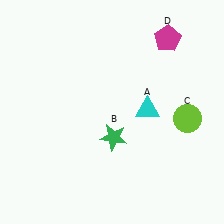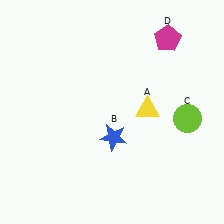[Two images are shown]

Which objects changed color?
A changed from cyan to yellow. B changed from green to blue.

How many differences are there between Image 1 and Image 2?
There are 2 differences between the two images.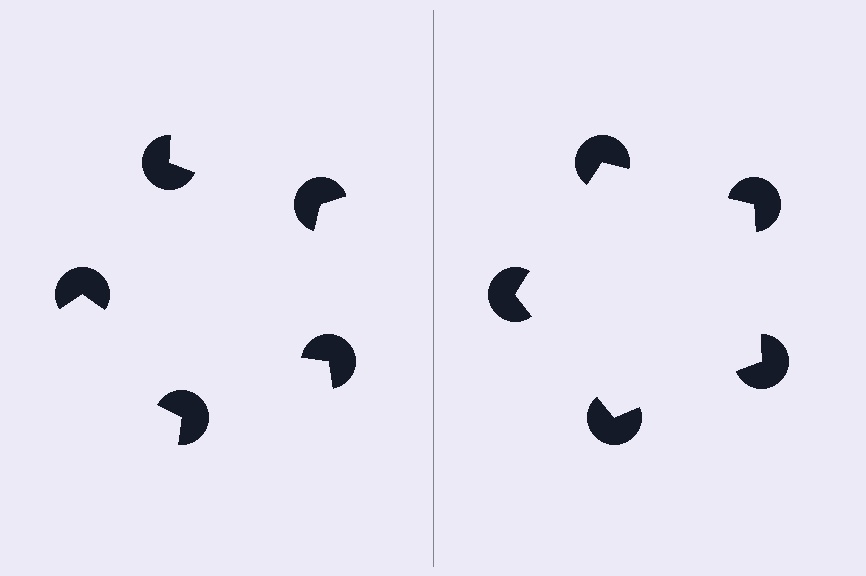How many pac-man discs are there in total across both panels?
10 — 5 on each side.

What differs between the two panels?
The pac-man discs are positioned identically on both sides; only the wedge orientations differ. On the right they align to a pentagon; on the left they are misaligned.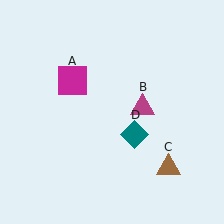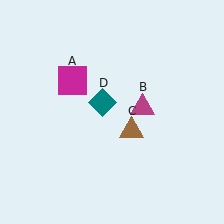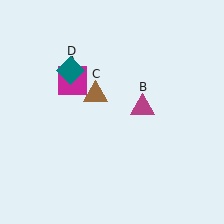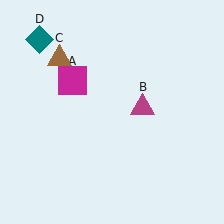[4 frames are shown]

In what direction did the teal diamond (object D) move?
The teal diamond (object D) moved up and to the left.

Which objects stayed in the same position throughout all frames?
Magenta square (object A) and magenta triangle (object B) remained stationary.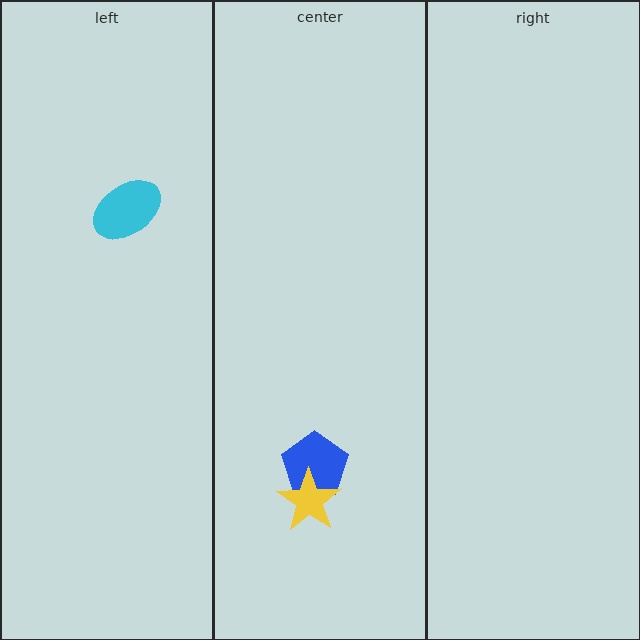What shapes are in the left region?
The cyan ellipse.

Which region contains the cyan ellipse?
The left region.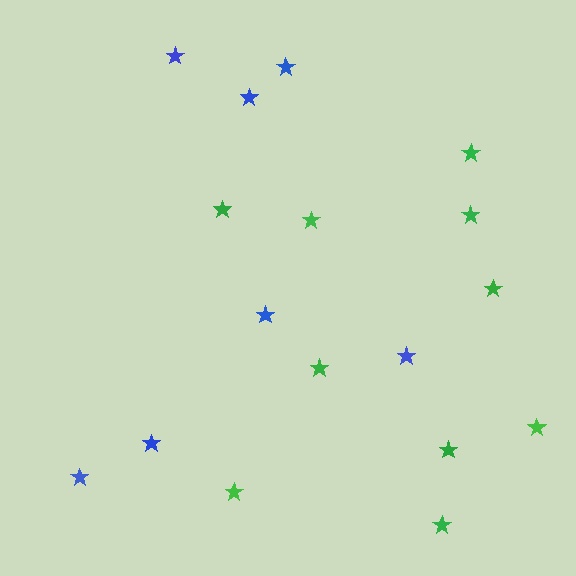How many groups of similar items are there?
There are 2 groups: one group of blue stars (7) and one group of green stars (10).